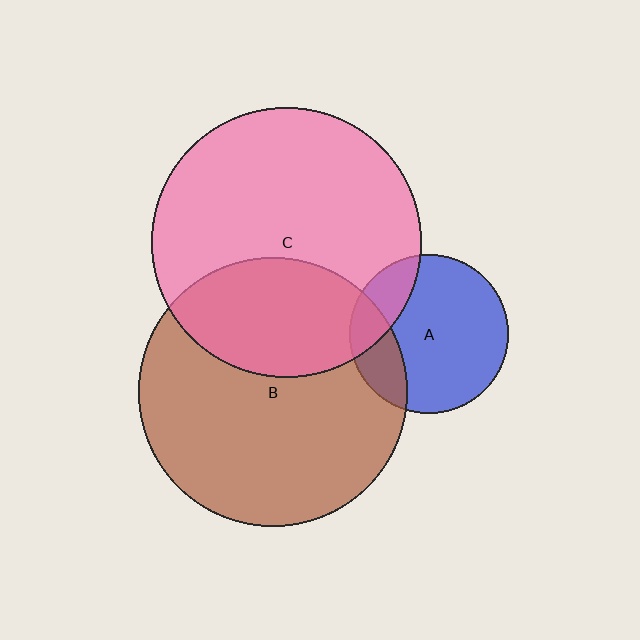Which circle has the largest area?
Circle C (pink).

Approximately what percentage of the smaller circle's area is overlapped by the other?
Approximately 35%.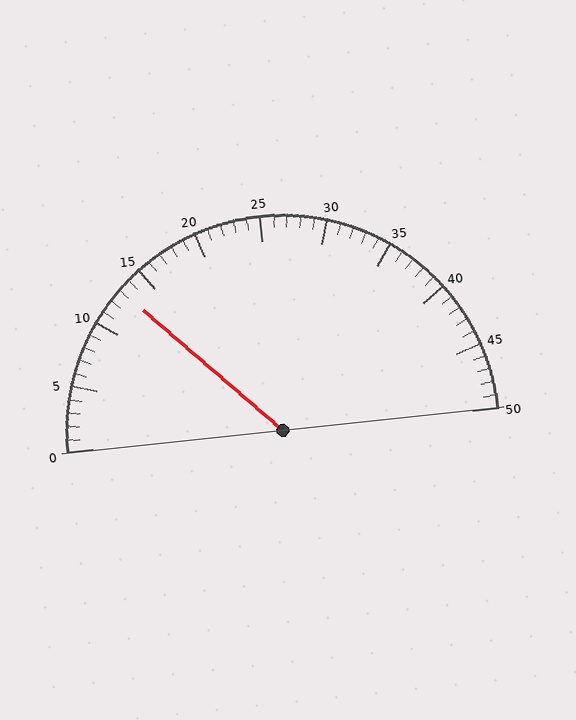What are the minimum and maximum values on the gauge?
The gauge ranges from 0 to 50.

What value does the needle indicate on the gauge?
The needle indicates approximately 13.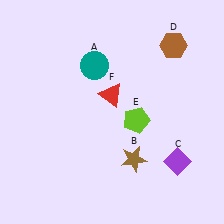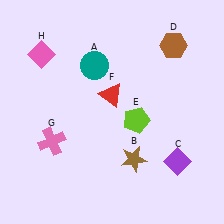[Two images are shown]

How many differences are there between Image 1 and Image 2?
There are 2 differences between the two images.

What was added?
A pink cross (G), a pink diamond (H) were added in Image 2.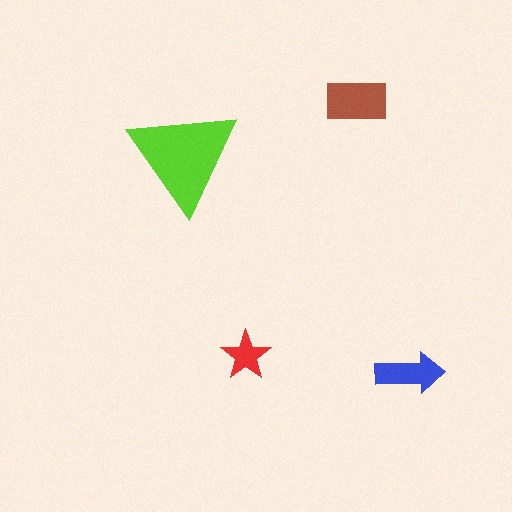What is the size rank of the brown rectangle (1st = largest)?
2nd.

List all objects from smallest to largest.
The red star, the blue arrow, the brown rectangle, the lime triangle.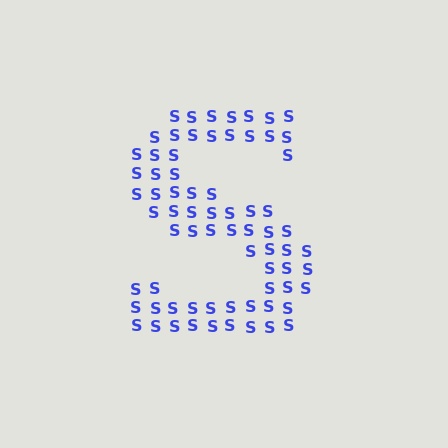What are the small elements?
The small elements are letter S's.